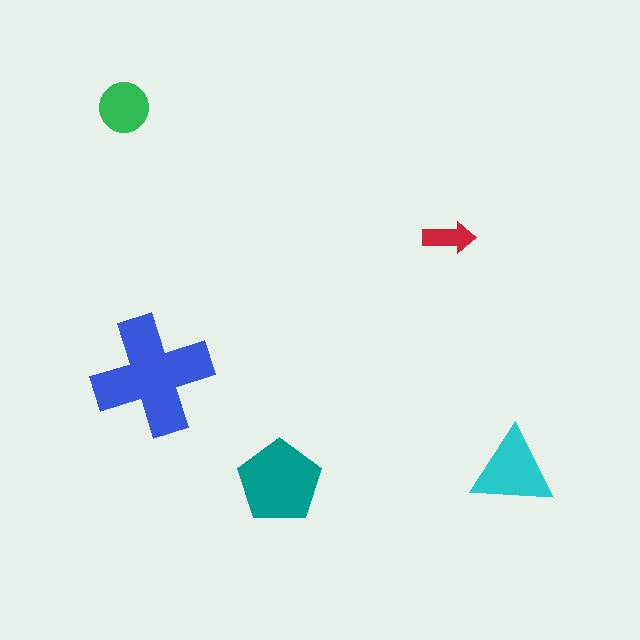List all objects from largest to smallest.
The blue cross, the teal pentagon, the cyan triangle, the green circle, the red arrow.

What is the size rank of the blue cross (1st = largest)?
1st.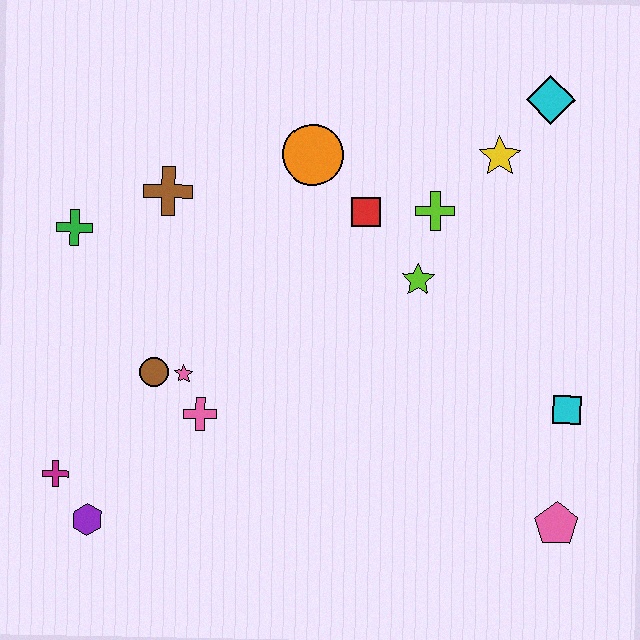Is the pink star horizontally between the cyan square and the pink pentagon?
No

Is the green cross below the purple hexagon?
No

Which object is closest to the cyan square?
The pink pentagon is closest to the cyan square.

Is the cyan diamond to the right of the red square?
Yes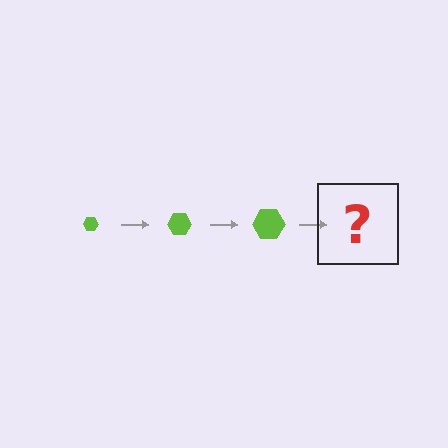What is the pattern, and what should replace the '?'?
The pattern is that the hexagon gets progressively larger each step. The '?' should be a lime hexagon, larger than the previous one.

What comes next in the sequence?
The next element should be a lime hexagon, larger than the previous one.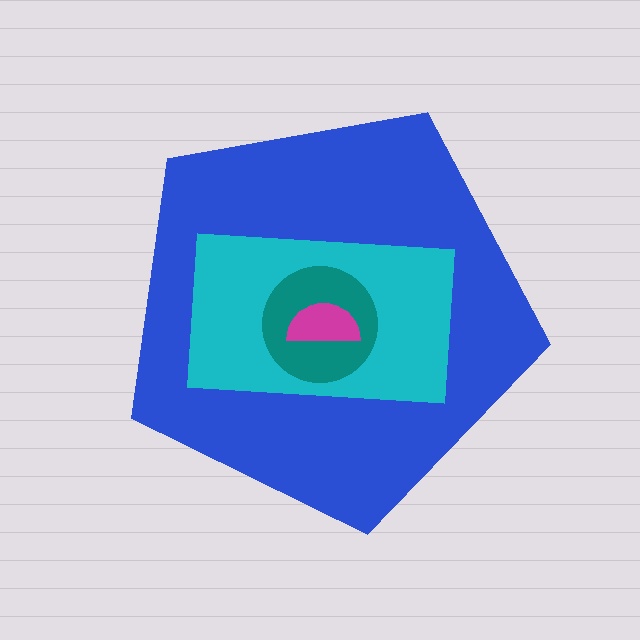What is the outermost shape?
The blue pentagon.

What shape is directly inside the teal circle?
The magenta semicircle.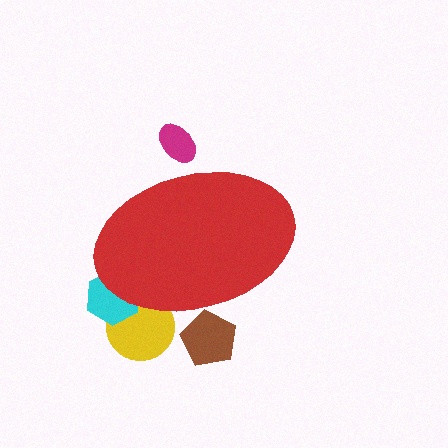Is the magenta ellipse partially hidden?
Yes, the magenta ellipse is partially hidden behind the red ellipse.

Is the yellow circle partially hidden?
Yes, the yellow circle is partially hidden behind the red ellipse.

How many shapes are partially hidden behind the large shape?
5 shapes are partially hidden.